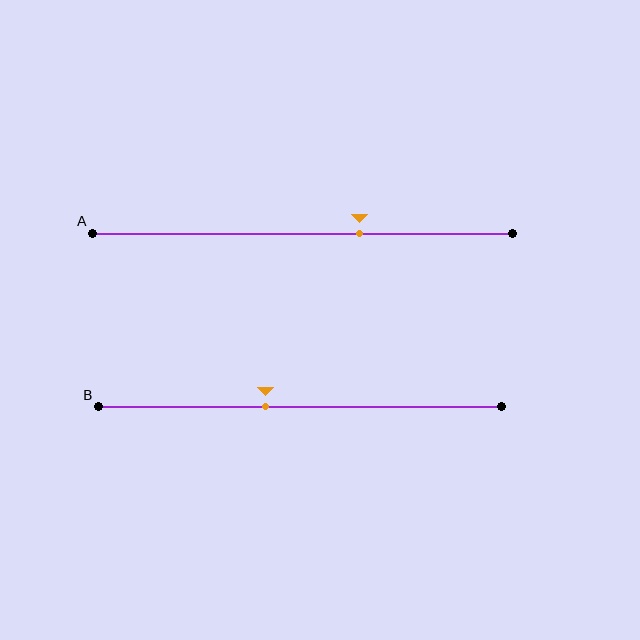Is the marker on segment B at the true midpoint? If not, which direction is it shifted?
No, the marker on segment B is shifted to the left by about 8% of the segment length.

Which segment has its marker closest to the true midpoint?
Segment B has its marker closest to the true midpoint.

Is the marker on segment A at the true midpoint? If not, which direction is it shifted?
No, the marker on segment A is shifted to the right by about 13% of the segment length.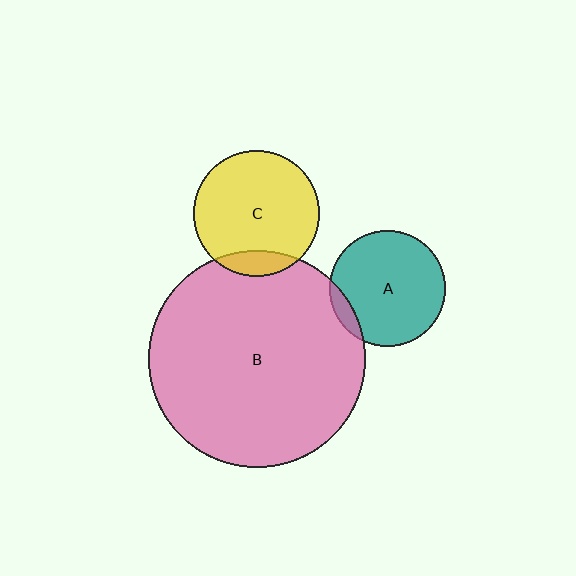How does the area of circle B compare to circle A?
Approximately 3.5 times.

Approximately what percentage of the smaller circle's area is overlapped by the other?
Approximately 10%.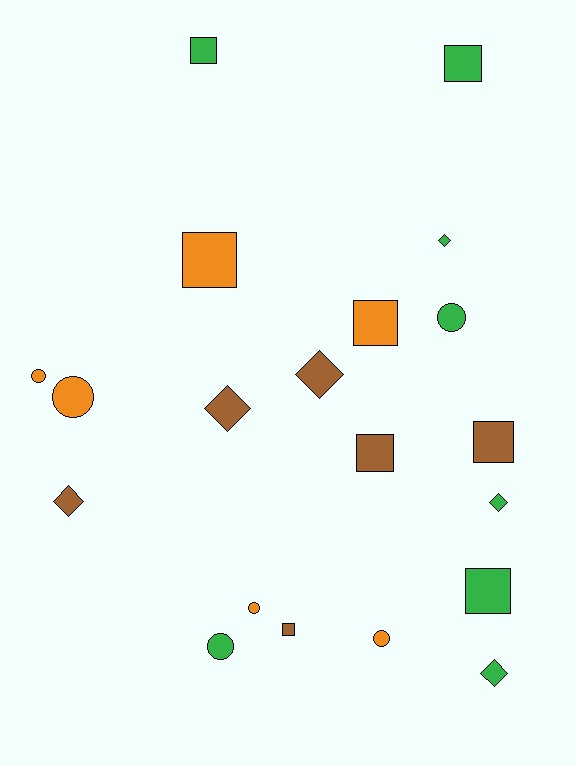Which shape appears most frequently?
Square, with 8 objects.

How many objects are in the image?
There are 20 objects.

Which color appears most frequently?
Green, with 8 objects.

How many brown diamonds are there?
There are 3 brown diamonds.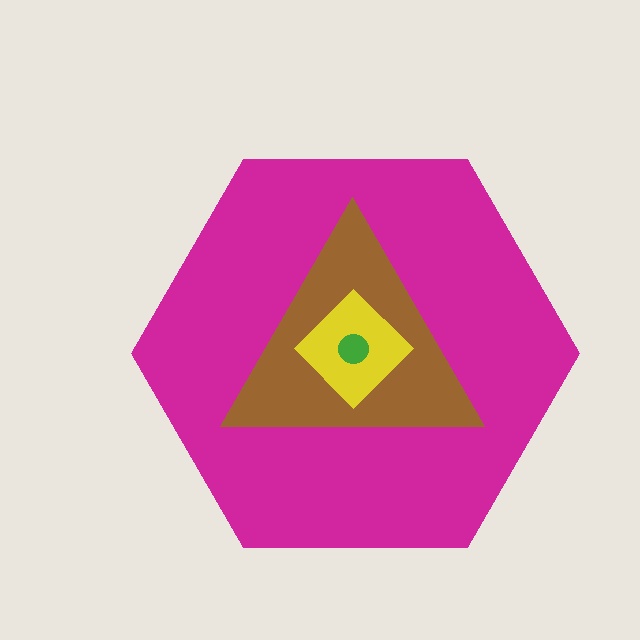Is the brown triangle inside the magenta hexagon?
Yes.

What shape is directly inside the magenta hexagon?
The brown triangle.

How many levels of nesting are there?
4.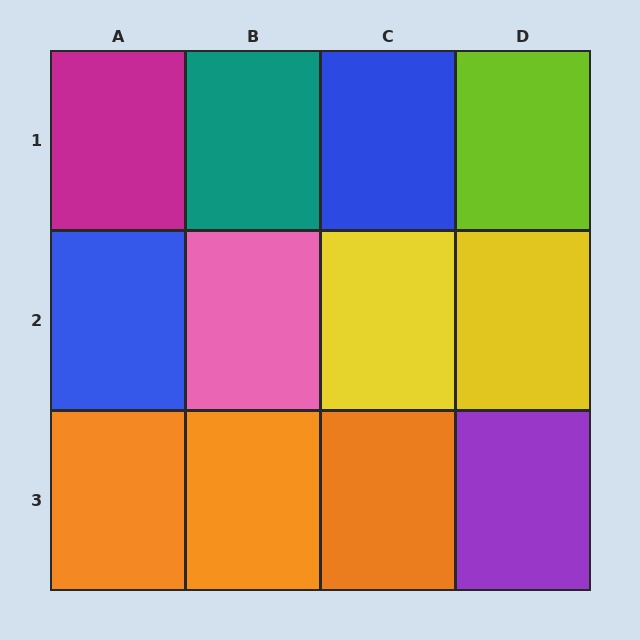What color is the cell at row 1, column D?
Lime.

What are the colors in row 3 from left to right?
Orange, orange, orange, purple.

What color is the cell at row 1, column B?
Teal.